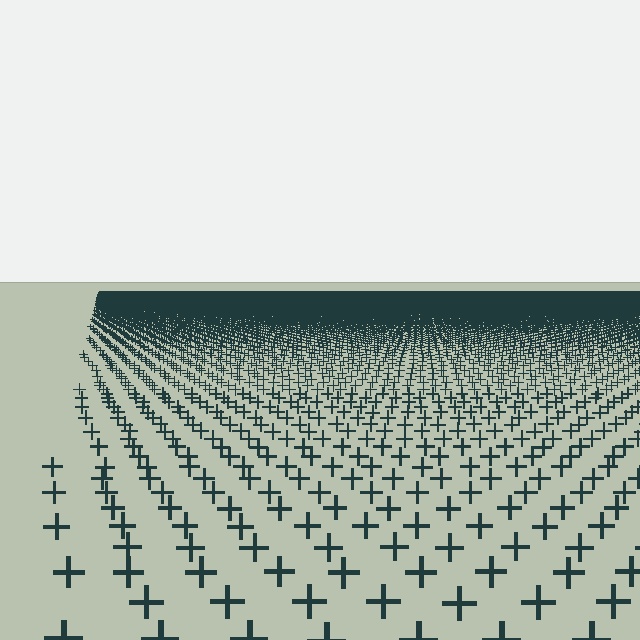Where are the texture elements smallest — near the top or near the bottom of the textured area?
Near the top.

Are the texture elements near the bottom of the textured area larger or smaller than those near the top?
Larger. Near the bottom, elements are closer to the viewer and appear at a bigger on-screen size.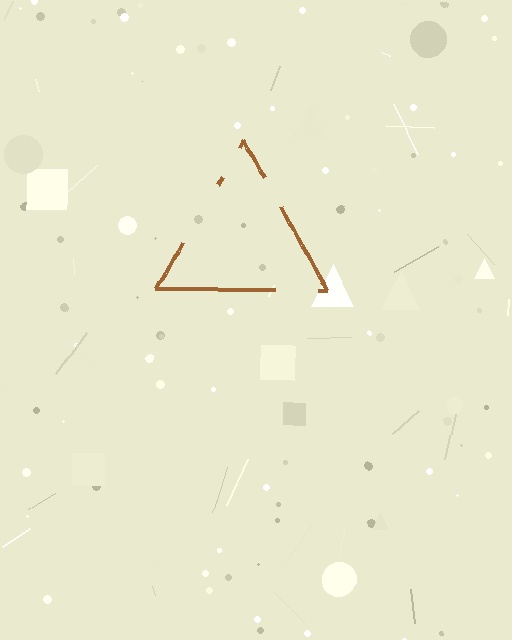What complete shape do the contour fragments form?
The contour fragments form a triangle.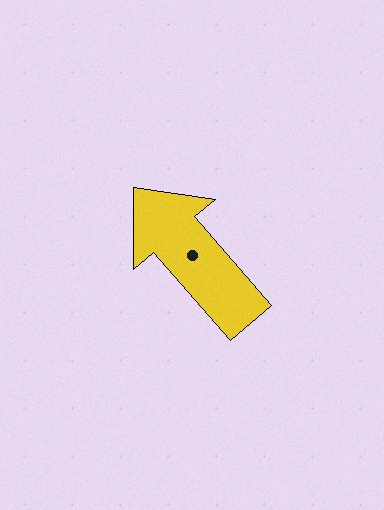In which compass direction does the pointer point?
Northwest.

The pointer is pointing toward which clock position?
Roughly 11 o'clock.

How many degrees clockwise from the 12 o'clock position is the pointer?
Approximately 319 degrees.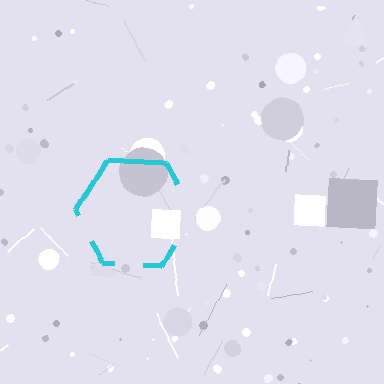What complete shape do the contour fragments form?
The contour fragments form a hexagon.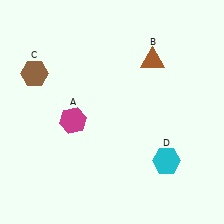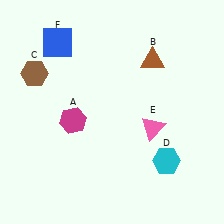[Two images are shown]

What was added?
A pink triangle (E), a blue square (F) were added in Image 2.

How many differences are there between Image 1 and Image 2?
There are 2 differences between the two images.